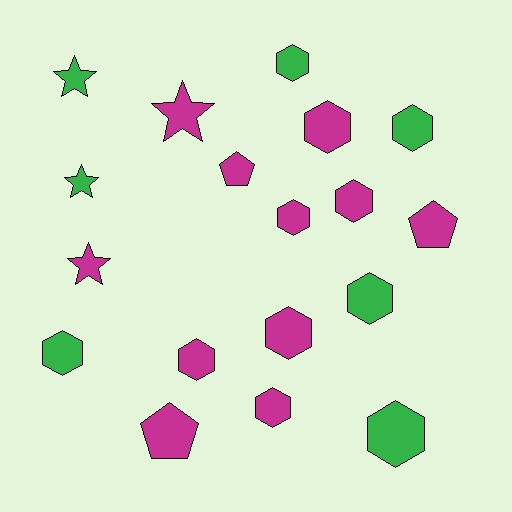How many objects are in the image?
There are 18 objects.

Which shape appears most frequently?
Hexagon, with 11 objects.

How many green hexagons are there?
There are 5 green hexagons.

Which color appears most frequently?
Magenta, with 11 objects.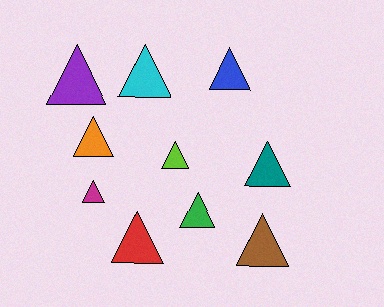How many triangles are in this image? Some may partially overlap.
There are 10 triangles.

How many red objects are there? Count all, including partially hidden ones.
There is 1 red object.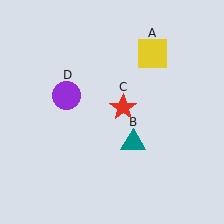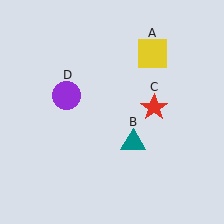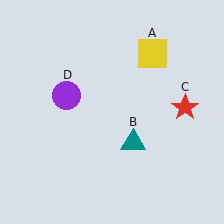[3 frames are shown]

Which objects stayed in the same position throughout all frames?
Yellow square (object A) and teal triangle (object B) and purple circle (object D) remained stationary.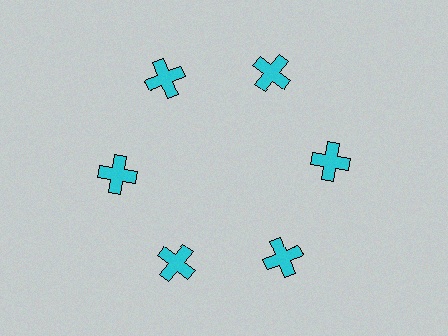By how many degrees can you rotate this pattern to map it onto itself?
The pattern maps onto itself every 60 degrees of rotation.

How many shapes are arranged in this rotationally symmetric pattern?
There are 6 shapes, arranged in 6 groups of 1.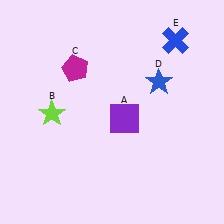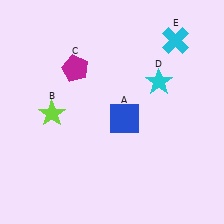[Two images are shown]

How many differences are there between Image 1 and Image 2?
There are 3 differences between the two images.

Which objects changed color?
A changed from purple to blue. D changed from blue to cyan. E changed from blue to cyan.